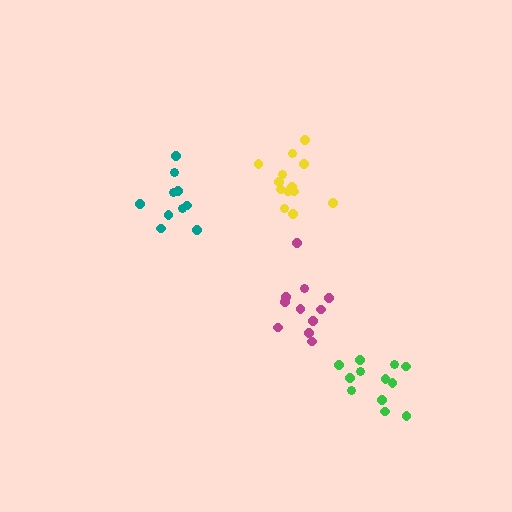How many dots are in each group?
Group 1: 13 dots, Group 2: 10 dots, Group 3: 11 dots, Group 4: 12 dots (46 total).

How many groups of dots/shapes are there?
There are 4 groups.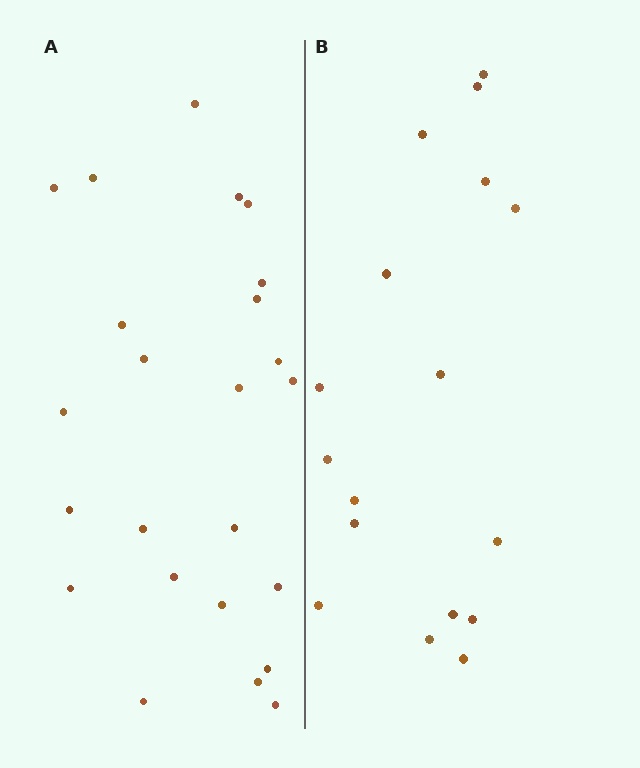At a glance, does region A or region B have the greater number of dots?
Region A (the left region) has more dots.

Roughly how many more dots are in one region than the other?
Region A has roughly 8 or so more dots than region B.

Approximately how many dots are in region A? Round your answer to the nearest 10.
About 20 dots. (The exact count is 24, which rounds to 20.)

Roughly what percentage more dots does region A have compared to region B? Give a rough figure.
About 40% more.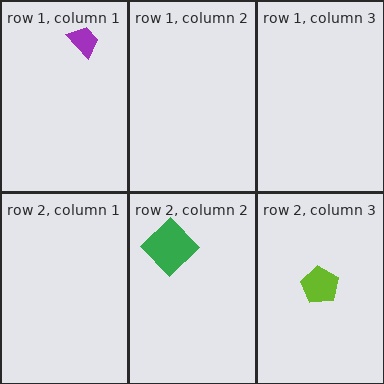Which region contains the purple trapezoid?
The row 1, column 1 region.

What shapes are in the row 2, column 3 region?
The lime pentagon.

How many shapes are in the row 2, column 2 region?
1.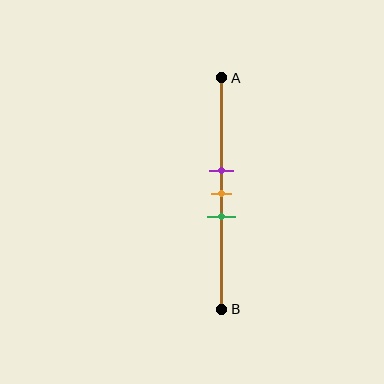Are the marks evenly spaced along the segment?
Yes, the marks are approximately evenly spaced.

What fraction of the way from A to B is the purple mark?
The purple mark is approximately 40% (0.4) of the way from A to B.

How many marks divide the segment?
There are 3 marks dividing the segment.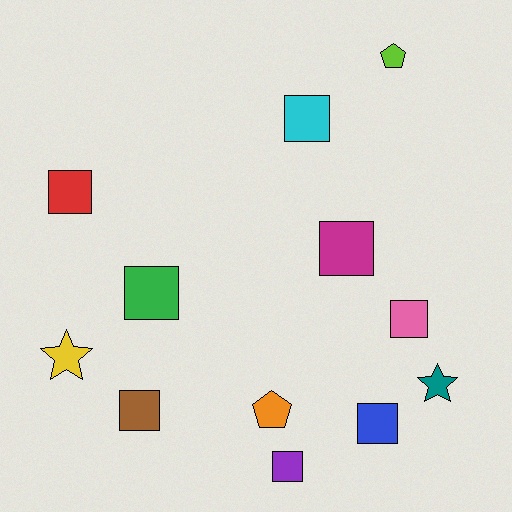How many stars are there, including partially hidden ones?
There are 2 stars.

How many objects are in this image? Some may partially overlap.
There are 12 objects.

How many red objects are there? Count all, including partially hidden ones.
There is 1 red object.